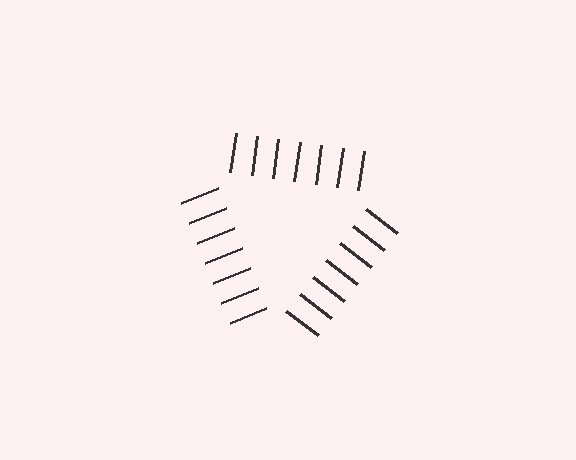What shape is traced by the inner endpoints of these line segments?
An illusory triangle — the line segments terminate on its edges but no continuous stroke is drawn.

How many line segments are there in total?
21 — 7 along each of the 3 edges.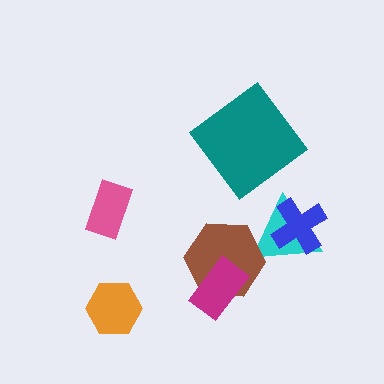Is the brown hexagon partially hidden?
Yes, it is partially covered by another shape.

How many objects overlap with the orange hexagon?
0 objects overlap with the orange hexagon.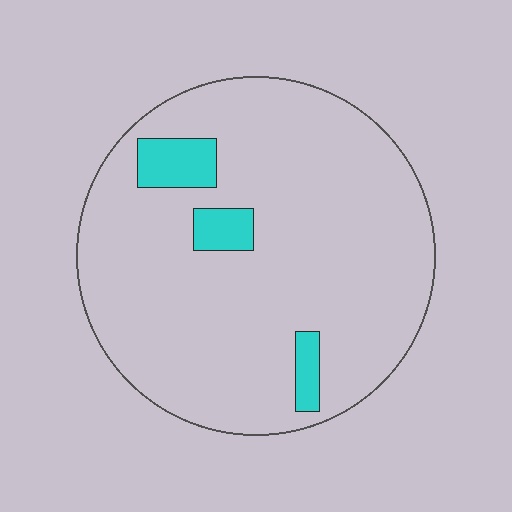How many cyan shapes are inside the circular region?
3.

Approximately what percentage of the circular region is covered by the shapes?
Approximately 10%.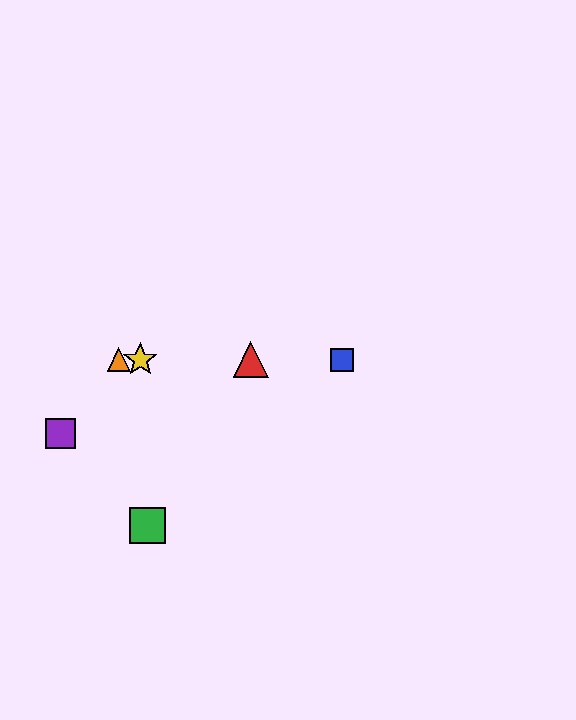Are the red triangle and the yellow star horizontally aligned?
Yes, both are at y≈360.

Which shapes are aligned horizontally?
The red triangle, the blue square, the yellow star, the orange triangle are aligned horizontally.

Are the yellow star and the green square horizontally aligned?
No, the yellow star is at y≈360 and the green square is at y≈526.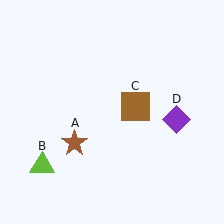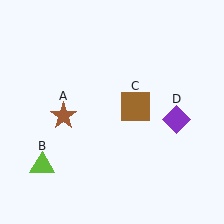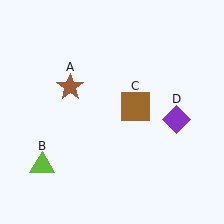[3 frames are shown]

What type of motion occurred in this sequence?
The brown star (object A) rotated clockwise around the center of the scene.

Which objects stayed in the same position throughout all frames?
Lime triangle (object B) and brown square (object C) and purple diamond (object D) remained stationary.